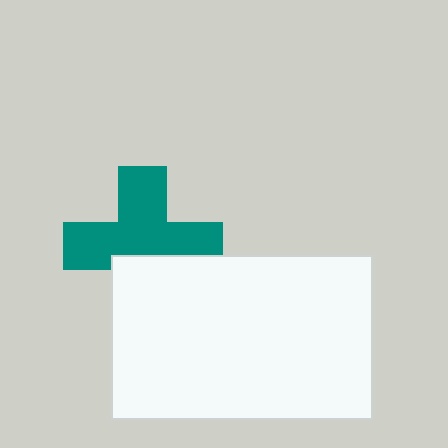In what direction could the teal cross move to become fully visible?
The teal cross could move up. That would shift it out from behind the white rectangle entirely.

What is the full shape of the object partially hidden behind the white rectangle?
The partially hidden object is a teal cross.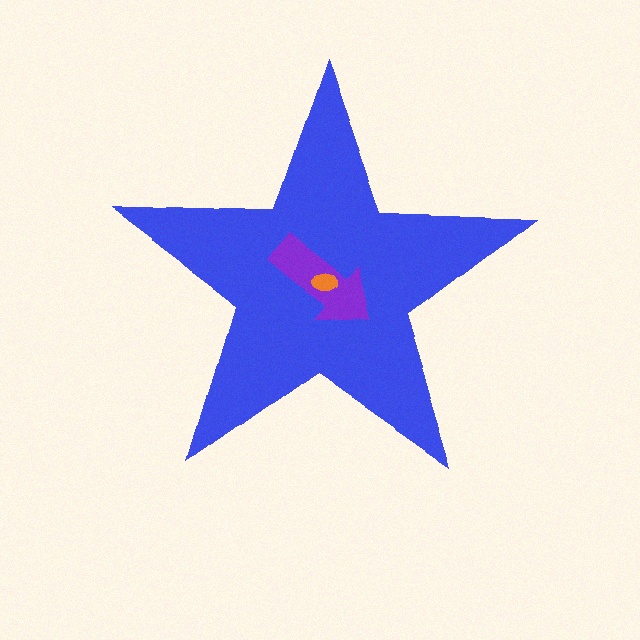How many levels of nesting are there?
3.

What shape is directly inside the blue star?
The purple arrow.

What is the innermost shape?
The orange ellipse.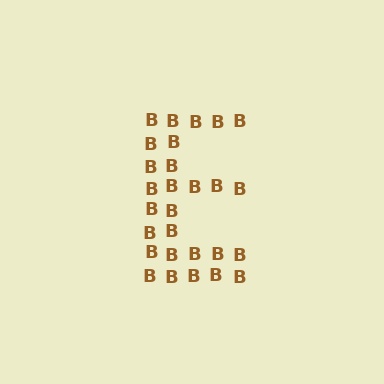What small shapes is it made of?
It is made of small letter B's.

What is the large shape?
The large shape is the letter E.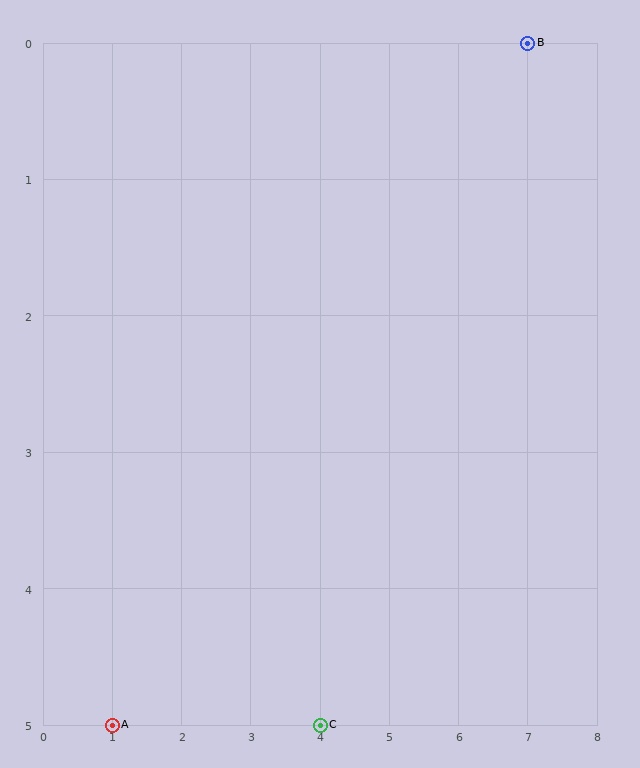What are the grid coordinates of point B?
Point B is at grid coordinates (7, 0).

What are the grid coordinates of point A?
Point A is at grid coordinates (1, 5).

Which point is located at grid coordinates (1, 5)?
Point A is at (1, 5).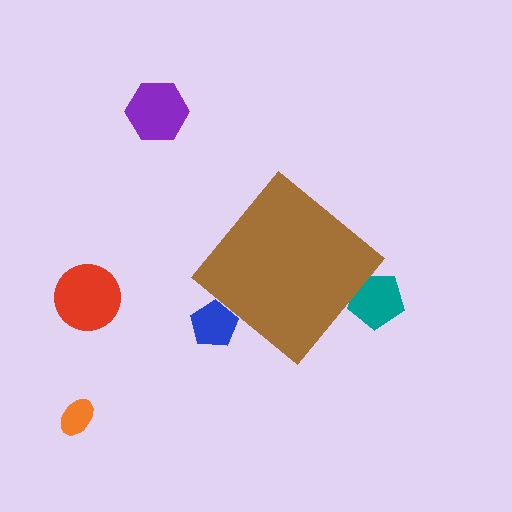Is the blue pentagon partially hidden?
Yes, the blue pentagon is partially hidden behind the brown diamond.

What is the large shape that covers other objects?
A brown diamond.